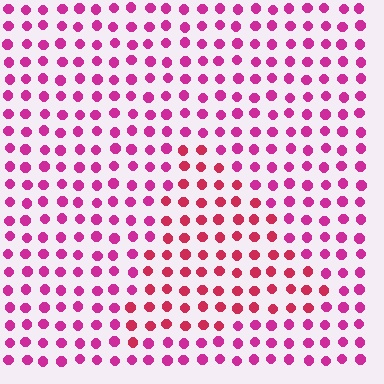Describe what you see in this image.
The image is filled with small magenta elements in a uniform arrangement. A triangle-shaped region is visible where the elements are tinted to a slightly different hue, forming a subtle color boundary.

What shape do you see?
I see a triangle.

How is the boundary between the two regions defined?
The boundary is defined purely by a slight shift in hue (about 26 degrees). Spacing, size, and orientation are identical on both sides.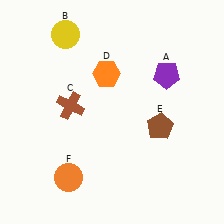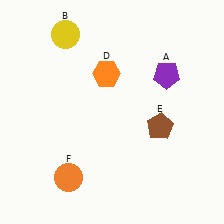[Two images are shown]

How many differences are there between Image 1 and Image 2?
There is 1 difference between the two images.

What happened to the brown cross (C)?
The brown cross (C) was removed in Image 2. It was in the top-left area of Image 1.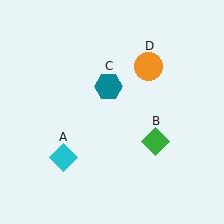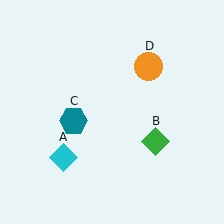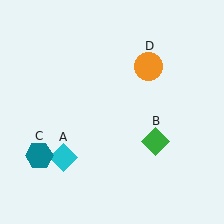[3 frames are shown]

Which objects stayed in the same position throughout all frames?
Cyan diamond (object A) and green diamond (object B) and orange circle (object D) remained stationary.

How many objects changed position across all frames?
1 object changed position: teal hexagon (object C).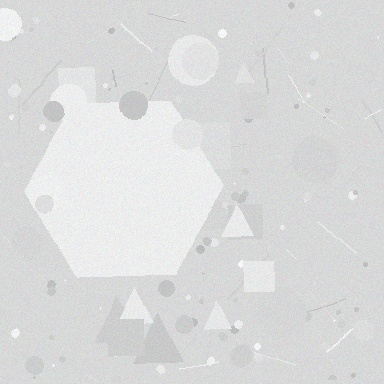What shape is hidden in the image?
A hexagon is hidden in the image.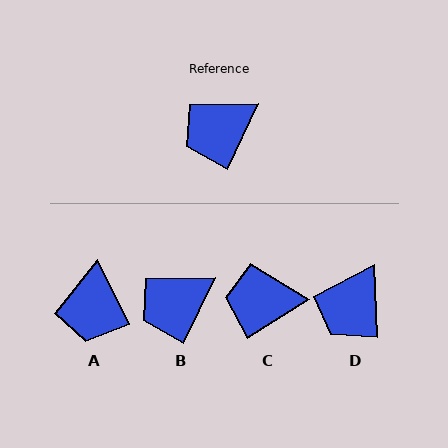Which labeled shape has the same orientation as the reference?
B.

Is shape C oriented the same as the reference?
No, it is off by about 32 degrees.